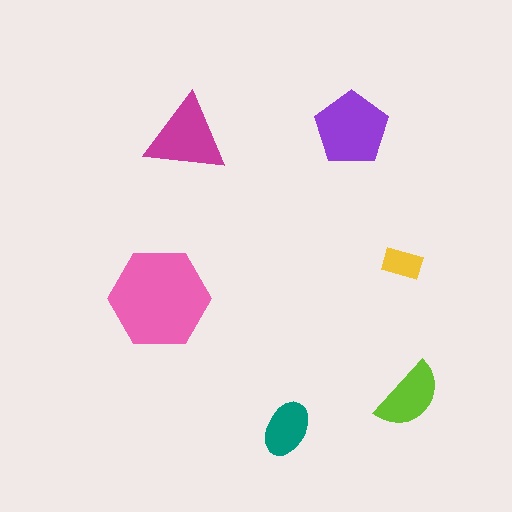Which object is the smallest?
The yellow rectangle.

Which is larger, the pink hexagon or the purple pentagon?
The pink hexagon.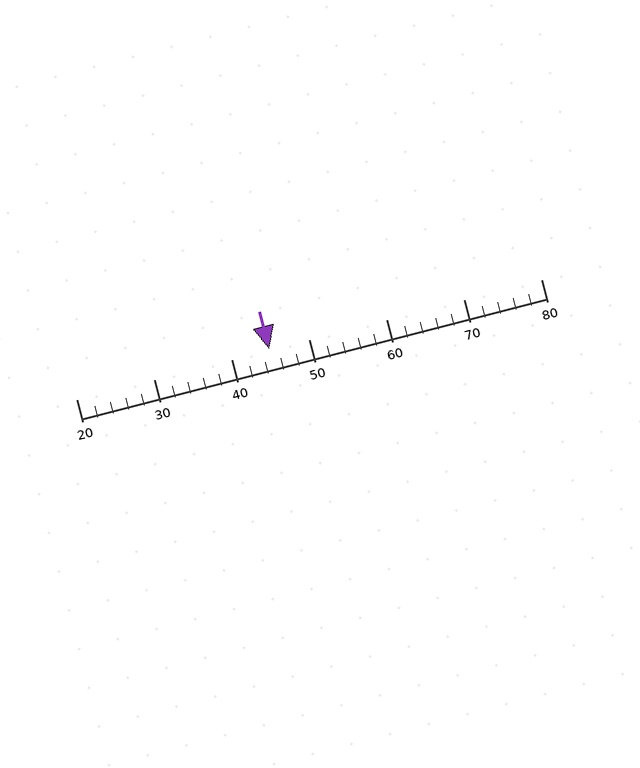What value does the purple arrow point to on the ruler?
The purple arrow points to approximately 45.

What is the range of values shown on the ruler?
The ruler shows values from 20 to 80.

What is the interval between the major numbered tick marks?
The major tick marks are spaced 10 units apart.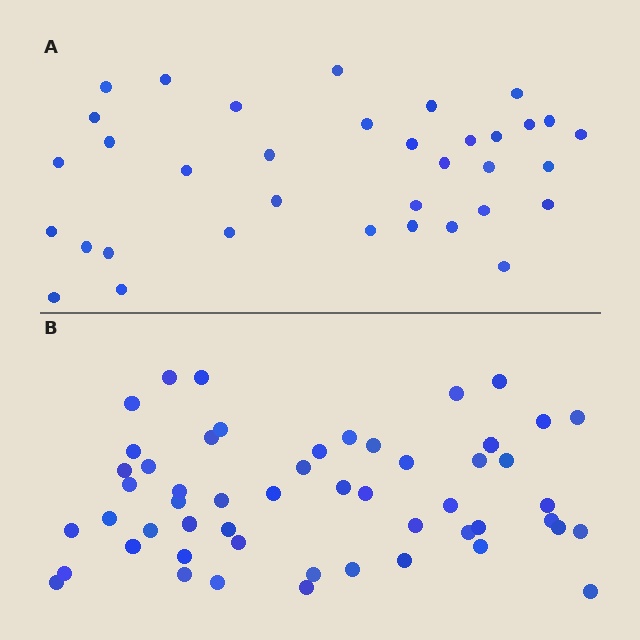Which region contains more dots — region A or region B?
Region B (the bottom region) has more dots.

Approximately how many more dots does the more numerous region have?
Region B has approximately 20 more dots than region A.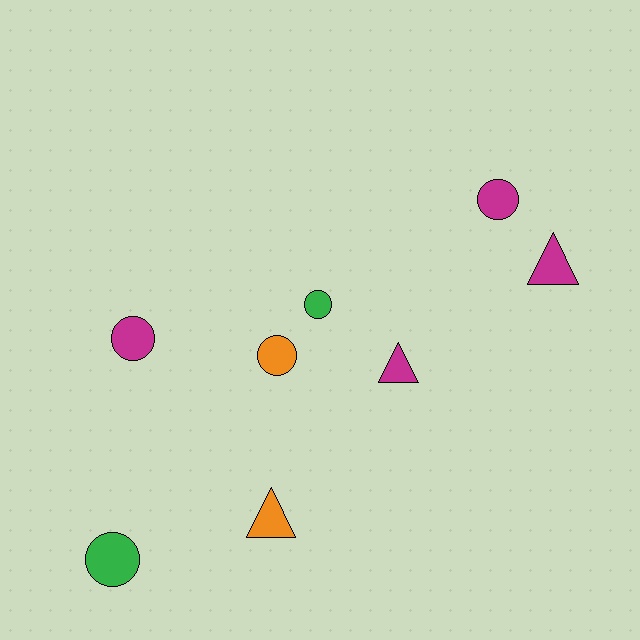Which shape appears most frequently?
Circle, with 5 objects.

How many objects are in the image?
There are 8 objects.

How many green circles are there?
There are 2 green circles.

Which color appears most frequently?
Magenta, with 4 objects.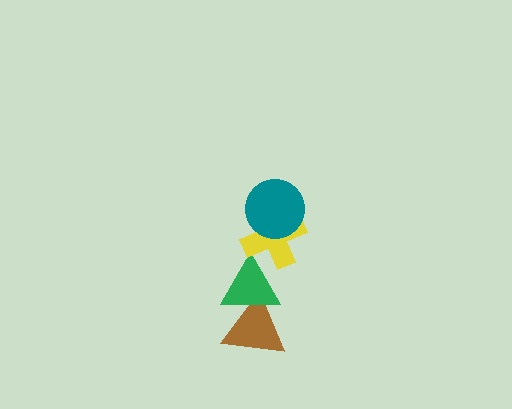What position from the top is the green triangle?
The green triangle is 3rd from the top.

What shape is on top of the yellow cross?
The teal circle is on top of the yellow cross.